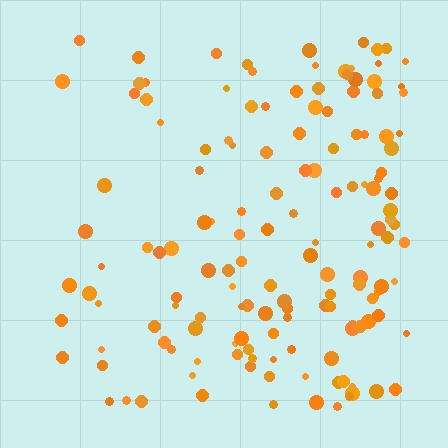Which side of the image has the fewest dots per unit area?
The left.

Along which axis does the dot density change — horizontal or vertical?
Horizontal.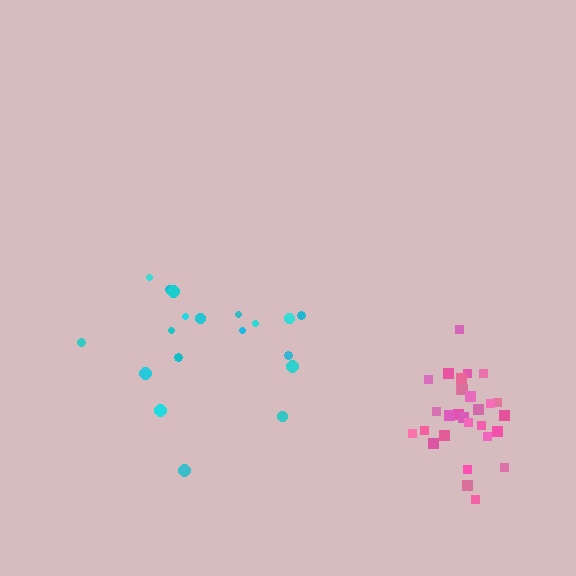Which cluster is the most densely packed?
Pink.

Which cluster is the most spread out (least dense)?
Cyan.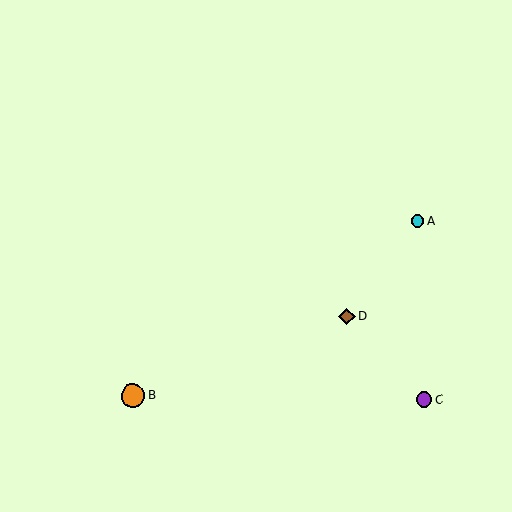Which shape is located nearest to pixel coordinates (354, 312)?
The brown diamond (labeled D) at (347, 317) is nearest to that location.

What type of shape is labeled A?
Shape A is a cyan circle.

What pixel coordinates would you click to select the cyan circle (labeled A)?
Click at (418, 221) to select the cyan circle A.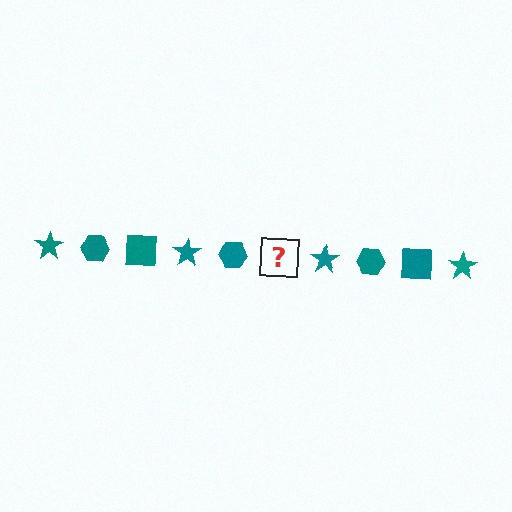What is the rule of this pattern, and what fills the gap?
The rule is that the pattern cycles through star, hexagon, square shapes in teal. The gap should be filled with a teal square.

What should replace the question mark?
The question mark should be replaced with a teal square.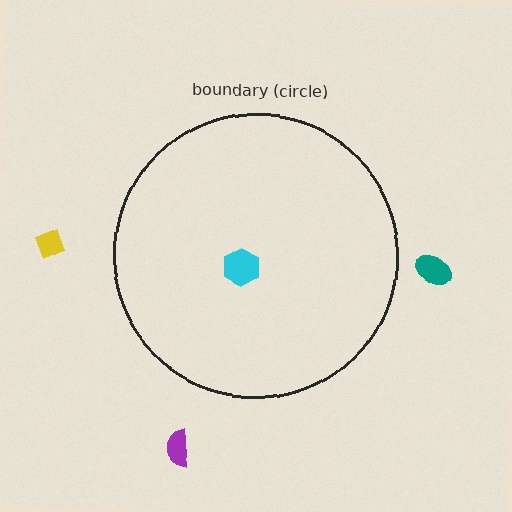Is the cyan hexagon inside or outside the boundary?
Inside.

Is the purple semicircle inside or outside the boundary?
Outside.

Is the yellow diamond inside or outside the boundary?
Outside.